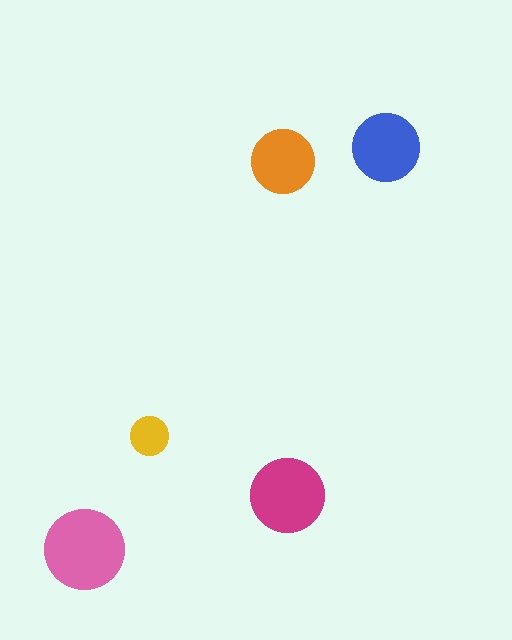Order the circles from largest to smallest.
the pink one, the magenta one, the blue one, the orange one, the yellow one.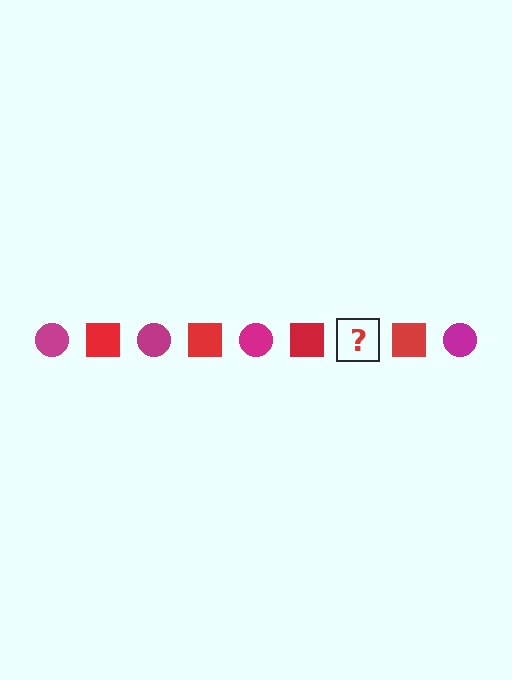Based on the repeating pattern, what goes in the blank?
The blank should be a magenta circle.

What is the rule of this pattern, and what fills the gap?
The rule is that the pattern alternates between magenta circle and red square. The gap should be filled with a magenta circle.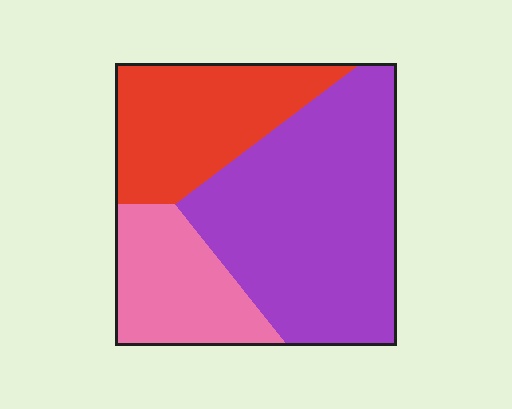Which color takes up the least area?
Pink, at roughly 20%.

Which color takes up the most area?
Purple, at roughly 50%.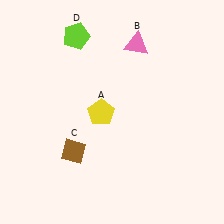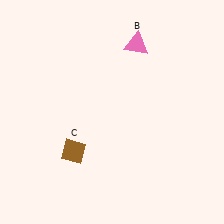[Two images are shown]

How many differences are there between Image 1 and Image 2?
There are 2 differences between the two images.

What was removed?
The yellow pentagon (A), the lime pentagon (D) were removed in Image 2.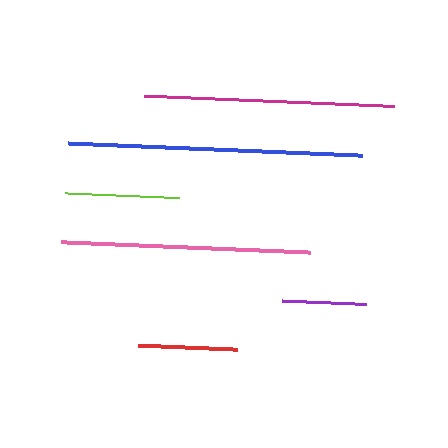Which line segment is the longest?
The blue line is the longest at approximately 294 pixels.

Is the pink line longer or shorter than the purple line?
The pink line is longer than the purple line.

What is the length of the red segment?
The red segment is approximately 99 pixels long.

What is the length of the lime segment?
The lime segment is approximately 114 pixels long.